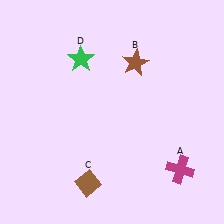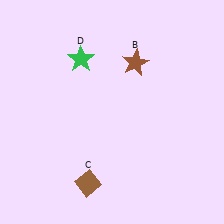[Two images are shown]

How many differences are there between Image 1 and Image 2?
There is 1 difference between the two images.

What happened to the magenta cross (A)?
The magenta cross (A) was removed in Image 2. It was in the bottom-right area of Image 1.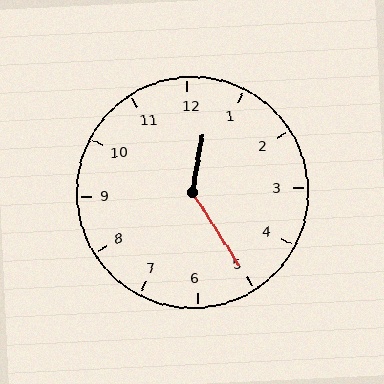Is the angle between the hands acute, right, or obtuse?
It is obtuse.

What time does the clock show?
12:25.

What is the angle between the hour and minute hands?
Approximately 138 degrees.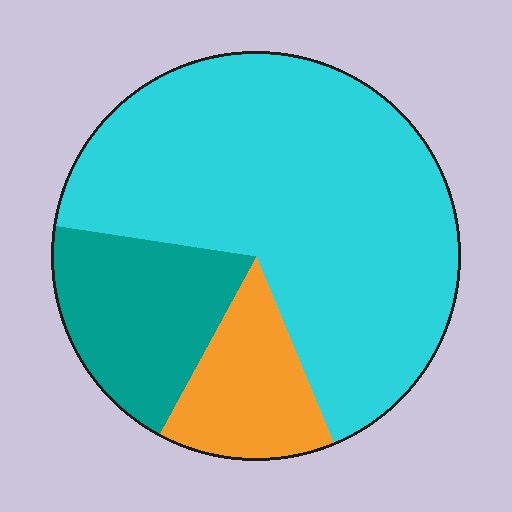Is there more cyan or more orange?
Cyan.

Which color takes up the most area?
Cyan, at roughly 65%.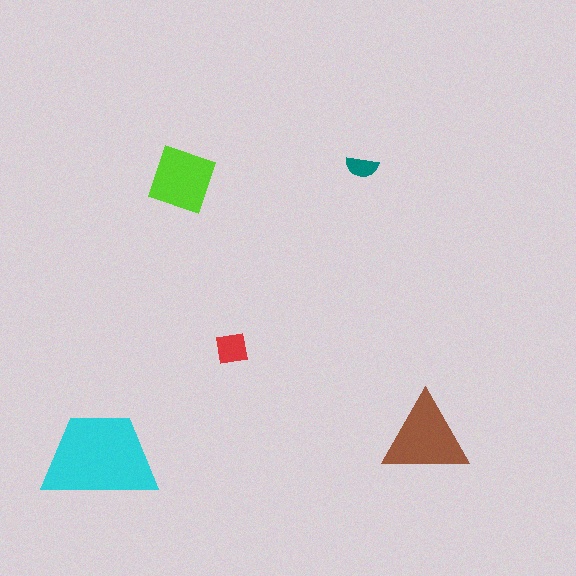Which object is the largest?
The cyan trapezoid.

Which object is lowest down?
The cyan trapezoid is bottommost.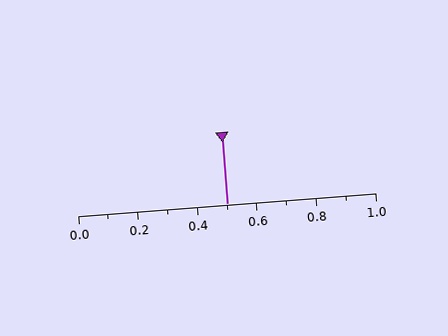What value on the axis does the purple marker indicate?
The marker indicates approximately 0.5.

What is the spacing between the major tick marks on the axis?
The major ticks are spaced 0.2 apart.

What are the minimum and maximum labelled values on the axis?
The axis runs from 0.0 to 1.0.